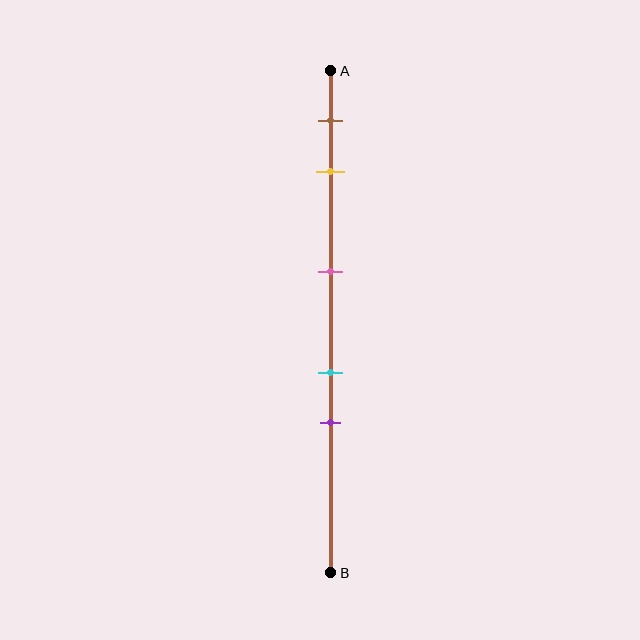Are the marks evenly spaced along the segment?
No, the marks are not evenly spaced.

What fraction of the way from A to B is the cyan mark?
The cyan mark is approximately 60% (0.6) of the way from A to B.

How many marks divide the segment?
There are 5 marks dividing the segment.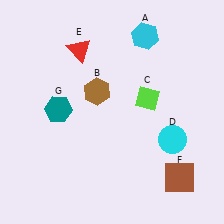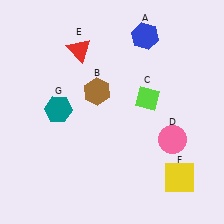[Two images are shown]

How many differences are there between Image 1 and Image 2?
There are 3 differences between the two images.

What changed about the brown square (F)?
In Image 1, F is brown. In Image 2, it changed to yellow.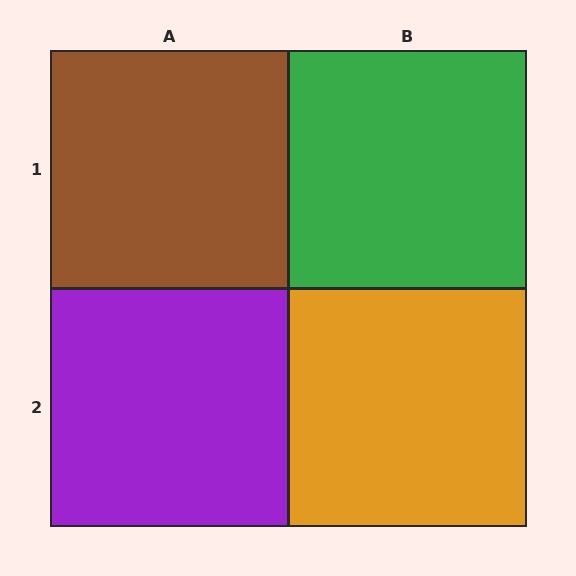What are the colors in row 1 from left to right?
Brown, green.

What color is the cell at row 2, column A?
Purple.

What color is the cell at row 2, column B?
Orange.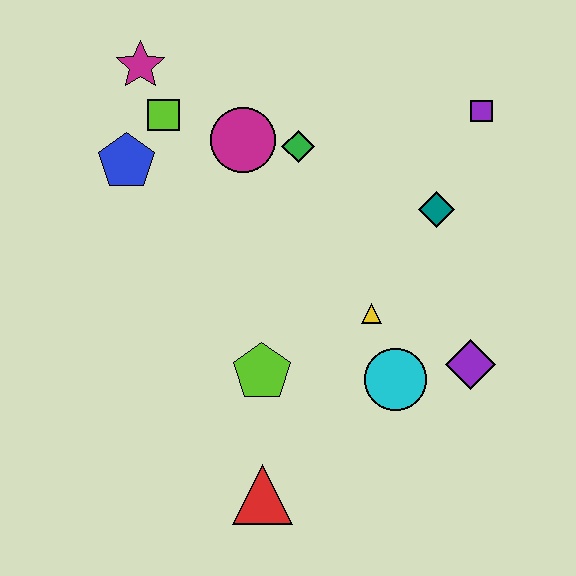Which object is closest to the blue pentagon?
The lime square is closest to the blue pentagon.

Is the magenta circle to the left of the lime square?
No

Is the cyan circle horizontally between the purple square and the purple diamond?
No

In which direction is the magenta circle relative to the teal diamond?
The magenta circle is to the left of the teal diamond.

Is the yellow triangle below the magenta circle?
Yes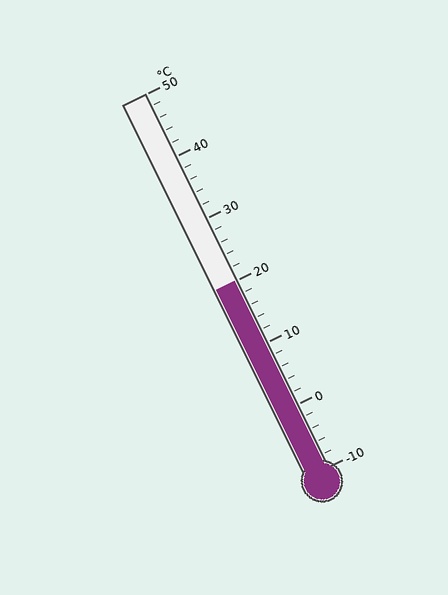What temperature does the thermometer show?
The thermometer shows approximately 20°C.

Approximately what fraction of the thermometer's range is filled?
The thermometer is filled to approximately 50% of its range.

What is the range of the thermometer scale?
The thermometer scale ranges from -10°C to 50°C.